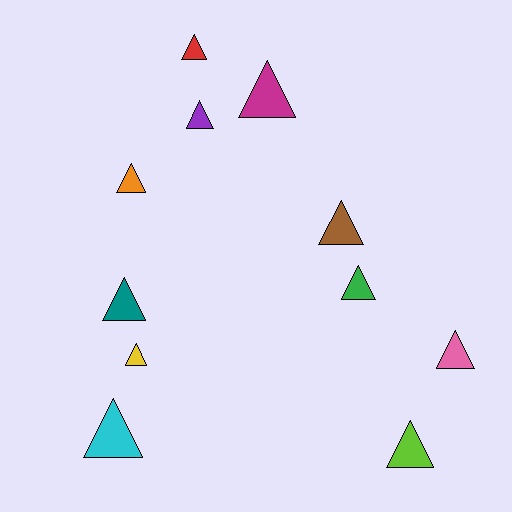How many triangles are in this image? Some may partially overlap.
There are 11 triangles.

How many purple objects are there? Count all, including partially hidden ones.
There is 1 purple object.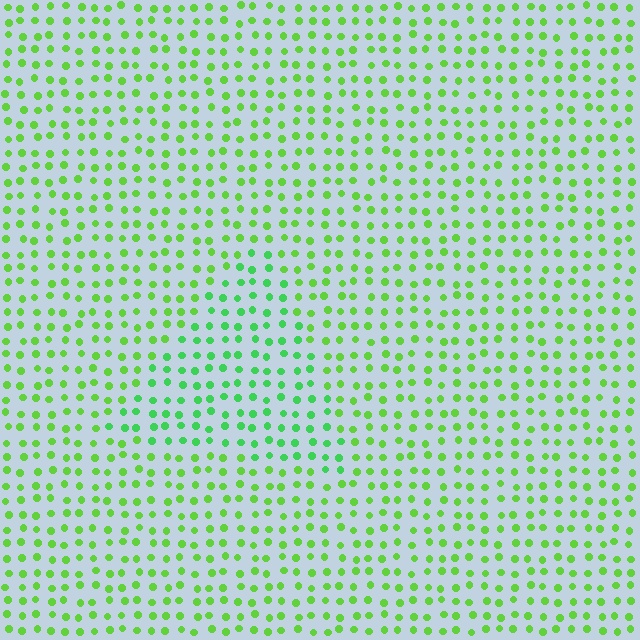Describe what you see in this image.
The image is filled with small lime elements in a uniform arrangement. A triangle-shaped region is visible where the elements are tinted to a slightly different hue, forming a subtle color boundary.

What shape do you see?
I see a triangle.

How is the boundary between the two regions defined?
The boundary is defined purely by a slight shift in hue (about 25 degrees). Spacing, size, and orientation are identical on both sides.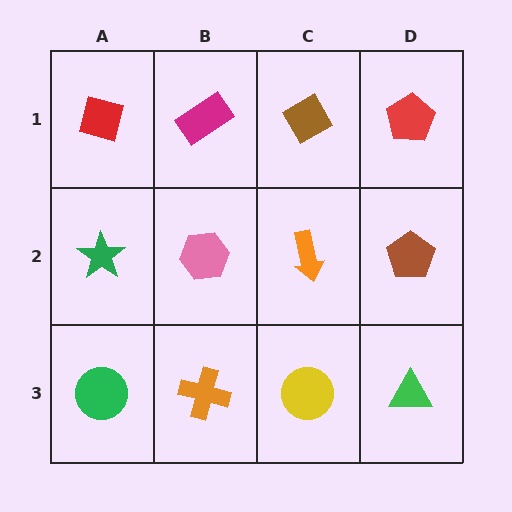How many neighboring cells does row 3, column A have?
2.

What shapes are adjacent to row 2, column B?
A magenta rectangle (row 1, column B), an orange cross (row 3, column B), a green star (row 2, column A), an orange arrow (row 2, column C).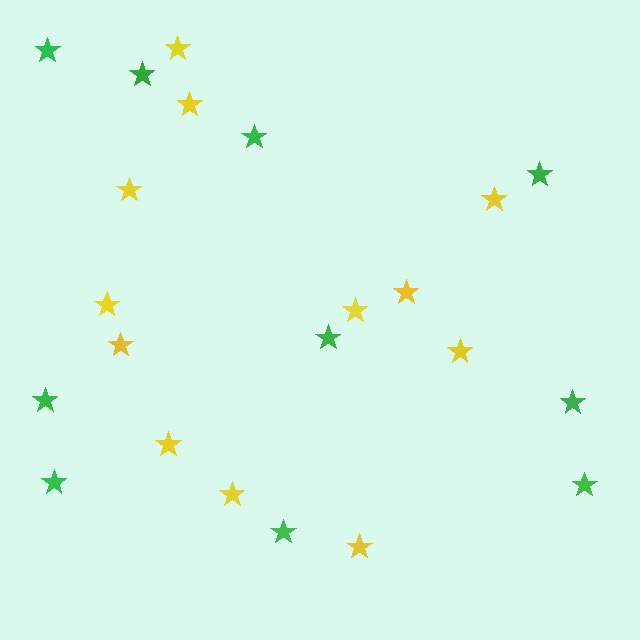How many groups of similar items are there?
There are 2 groups: one group of green stars (10) and one group of yellow stars (12).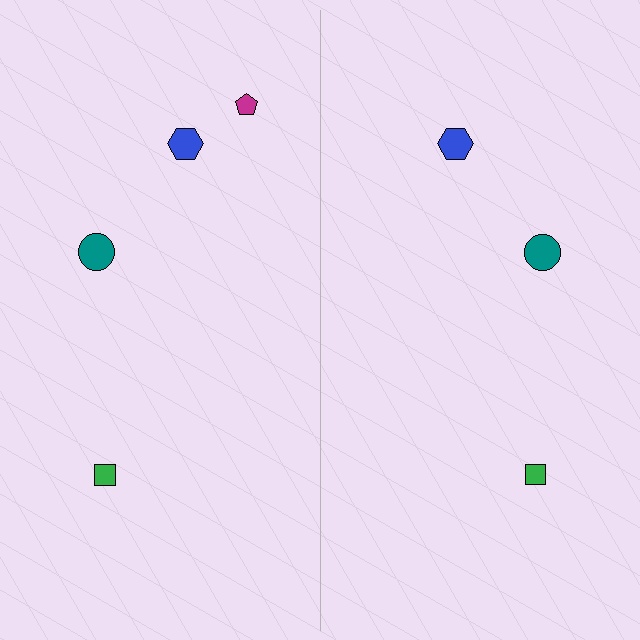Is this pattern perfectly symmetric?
No, the pattern is not perfectly symmetric. A magenta pentagon is missing from the right side.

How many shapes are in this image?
There are 7 shapes in this image.